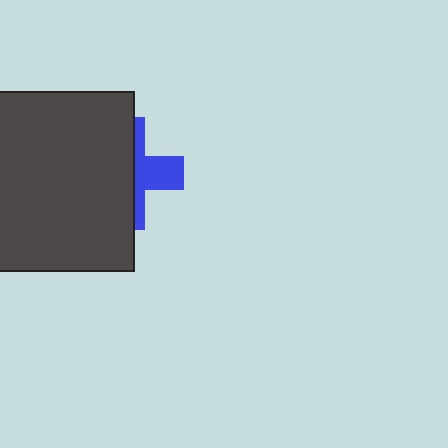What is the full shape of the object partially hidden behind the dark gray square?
The partially hidden object is a blue cross.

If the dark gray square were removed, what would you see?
You would see the complete blue cross.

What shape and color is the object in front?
The object in front is a dark gray square.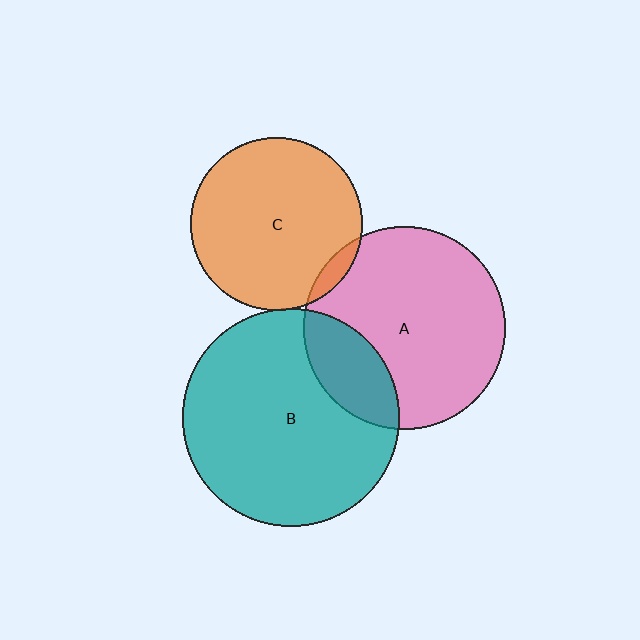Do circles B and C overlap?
Yes.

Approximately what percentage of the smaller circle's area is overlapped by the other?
Approximately 5%.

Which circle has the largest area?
Circle B (teal).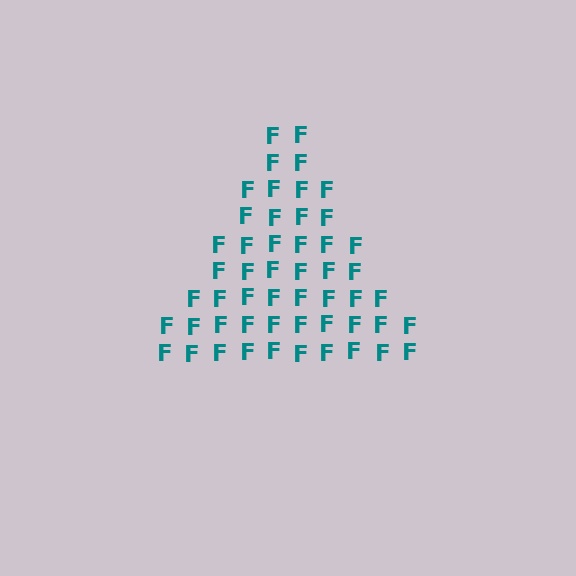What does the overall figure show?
The overall figure shows a triangle.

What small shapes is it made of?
It is made of small letter F's.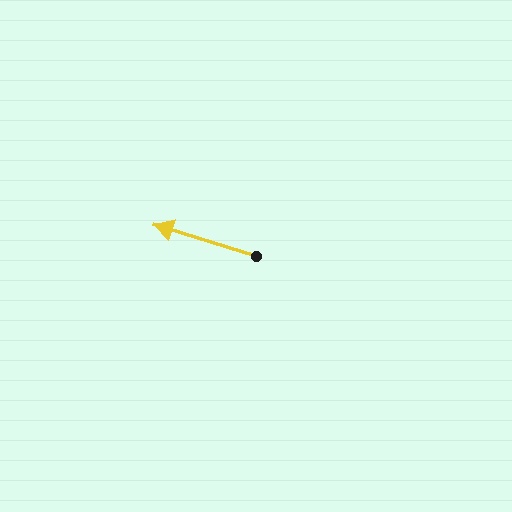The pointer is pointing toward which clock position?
Roughly 10 o'clock.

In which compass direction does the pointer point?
West.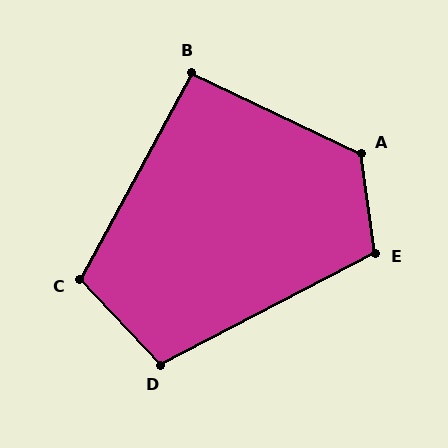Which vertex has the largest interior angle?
A, at approximately 124 degrees.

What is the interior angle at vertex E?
Approximately 109 degrees (obtuse).